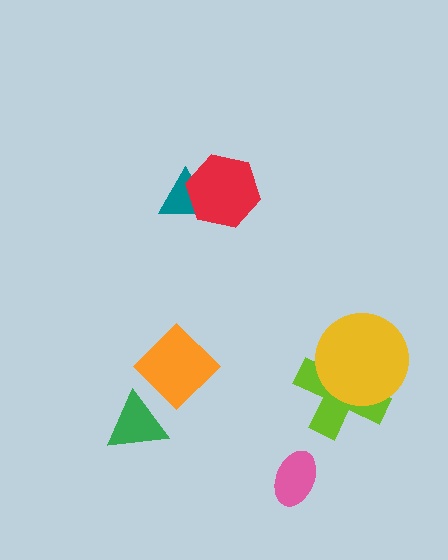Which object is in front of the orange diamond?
The green triangle is in front of the orange diamond.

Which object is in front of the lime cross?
The yellow circle is in front of the lime cross.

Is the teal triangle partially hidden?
Yes, it is partially covered by another shape.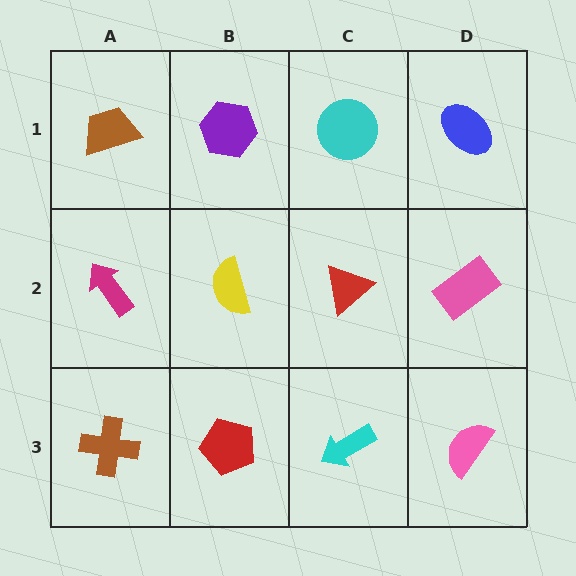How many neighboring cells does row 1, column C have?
3.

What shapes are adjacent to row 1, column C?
A red triangle (row 2, column C), a purple hexagon (row 1, column B), a blue ellipse (row 1, column D).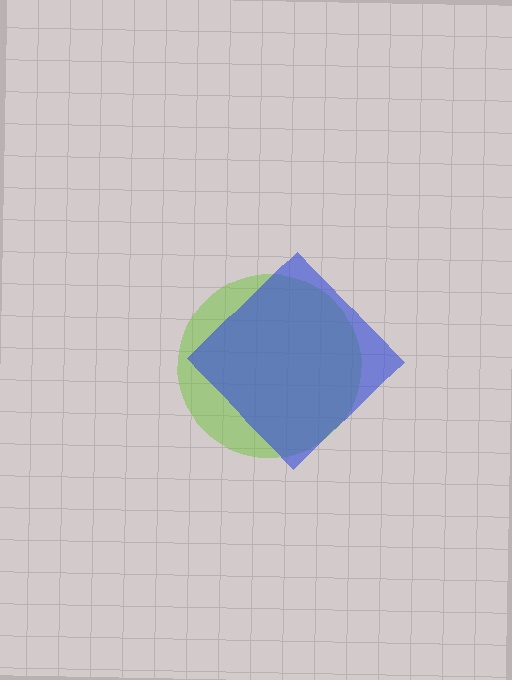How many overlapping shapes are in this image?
There are 2 overlapping shapes in the image.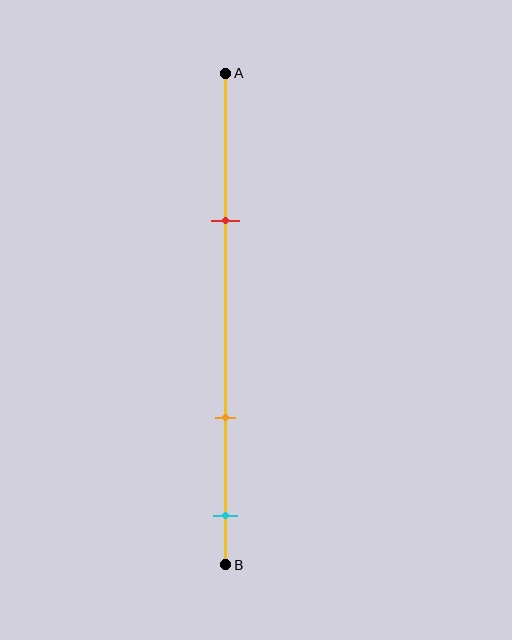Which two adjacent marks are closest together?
The orange and cyan marks are the closest adjacent pair.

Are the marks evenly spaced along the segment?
No, the marks are not evenly spaced.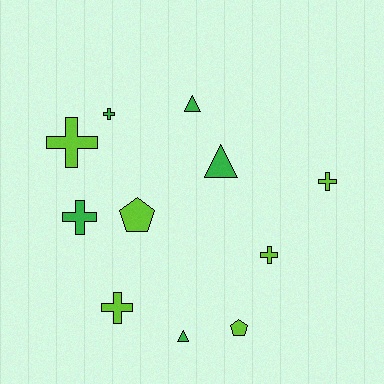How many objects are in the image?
There are 11 objects.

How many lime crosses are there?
There are 4 lime crosses.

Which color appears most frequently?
Lime, with 6 objects.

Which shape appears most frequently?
Cross, with 6 objects.